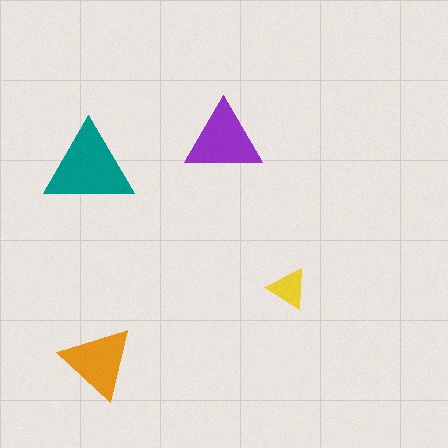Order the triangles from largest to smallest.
the teal one, the purple one, the orange one, the yellow one.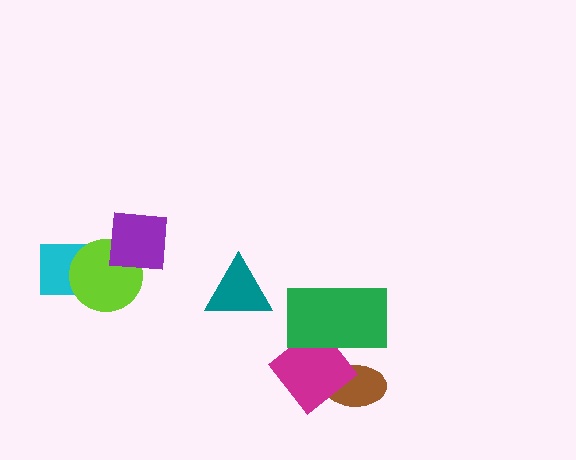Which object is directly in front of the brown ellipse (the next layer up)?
The magenta diamond is directly in front of the brown ellipse.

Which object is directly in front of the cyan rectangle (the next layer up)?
The lime circle is directly in front of the cyan rectangle.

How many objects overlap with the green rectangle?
2 objects overlap with the green rectangle.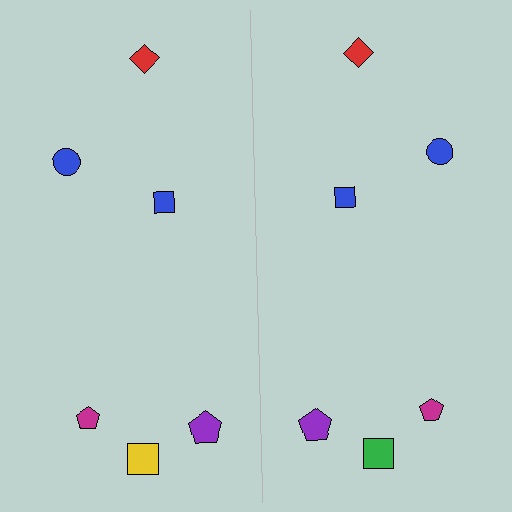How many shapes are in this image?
There are 12 shapes in this image.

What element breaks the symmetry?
The green square on the right side breaks the symmetry — its mirror counterpart is yellow.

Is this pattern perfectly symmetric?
No, the pattern is not perfectly symmetric. The green square on the right side breaks the symmetry — its mirror counterpart is yellow.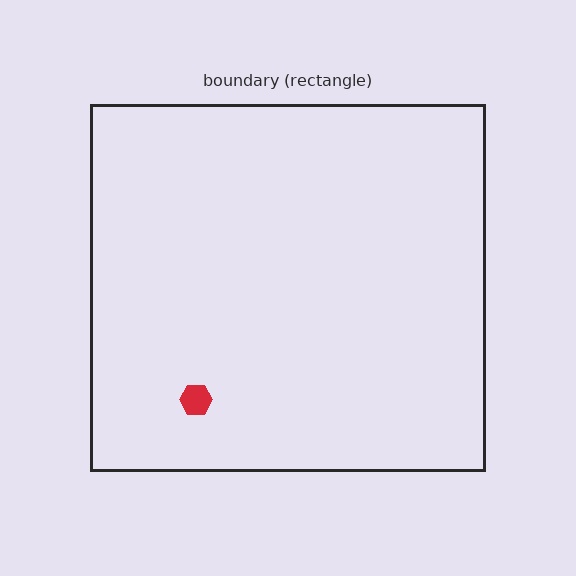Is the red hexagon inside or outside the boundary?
Inside.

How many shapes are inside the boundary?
1 inside, 0 outside.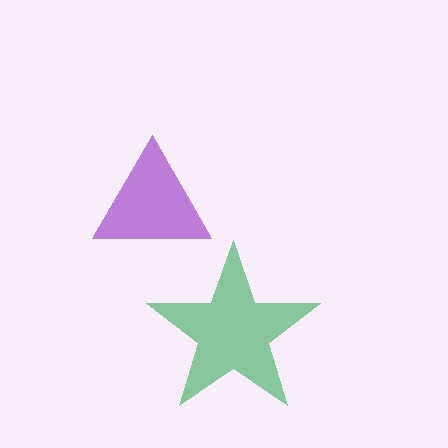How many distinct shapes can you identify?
There are 2 distinct shapes: a green star, a purple triangle.